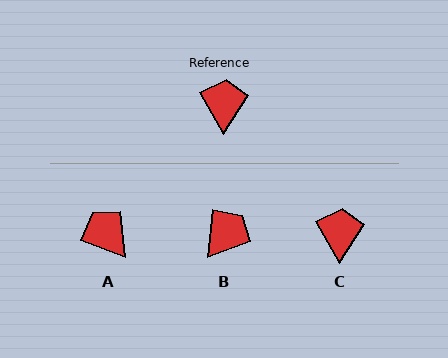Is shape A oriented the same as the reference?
No, it is off by about 40 degrees.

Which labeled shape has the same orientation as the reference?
C.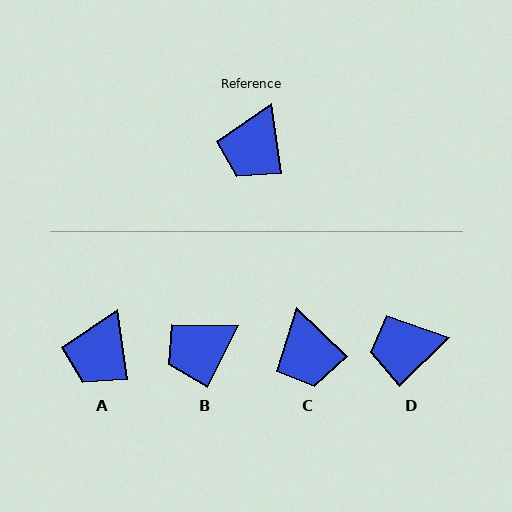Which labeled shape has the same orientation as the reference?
A.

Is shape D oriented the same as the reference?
No, it is off by about 54 degrees.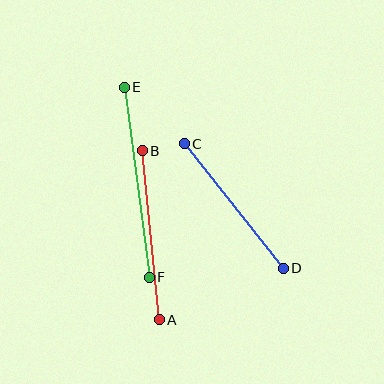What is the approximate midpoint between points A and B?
The midpoint is at approximately (151, 235) pixels.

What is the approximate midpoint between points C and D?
The midpoint is at approximately (234, 206) pixels.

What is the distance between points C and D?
The distance is approximately 159 pixels.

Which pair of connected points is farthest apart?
Points E and F are farthest apart.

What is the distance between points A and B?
The distance is approximately 170 pixels.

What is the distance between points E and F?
The distance is approximately 192 pixels.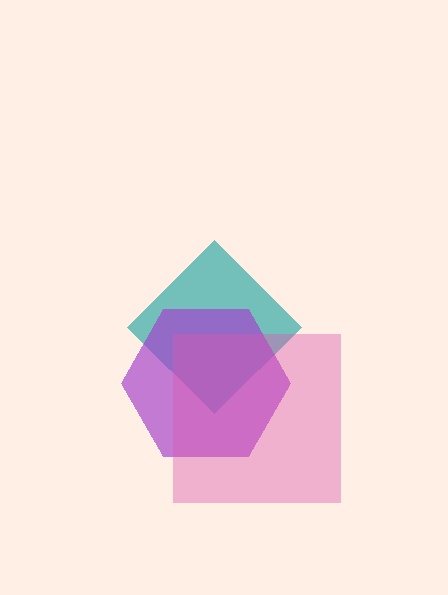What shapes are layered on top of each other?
The layered shapes are: a teal diamond, a purple hexagon, a pink square.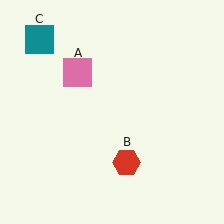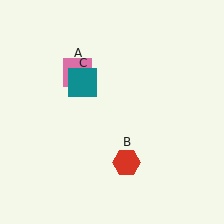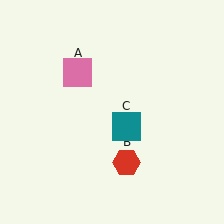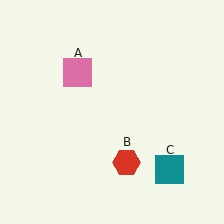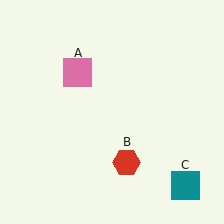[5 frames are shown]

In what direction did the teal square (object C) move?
The teal square (object C) moved down and to the right.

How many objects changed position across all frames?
1 object changed position: teal square (object C).